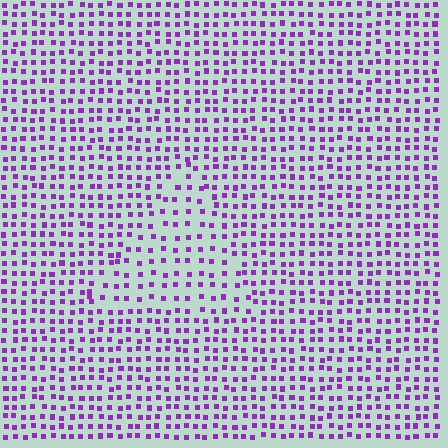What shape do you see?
I see a triangle.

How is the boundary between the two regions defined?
The boundary is defined by a change in element density (approximately 1.6x ratio). All elements are the same color, size, and shape.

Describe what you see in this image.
The image contains small purple elements arranged at two different densities. A triangle-shaped region is visible where the elements are less densely packed than the surrounding area.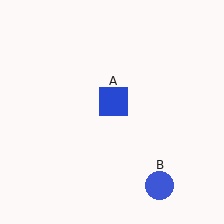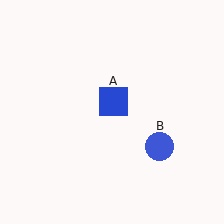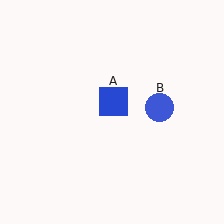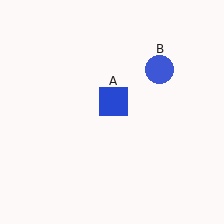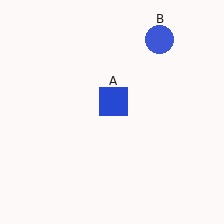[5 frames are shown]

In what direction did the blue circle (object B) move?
The blue circle (object B) moved up.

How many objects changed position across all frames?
1 object changed position: blue circle (object B).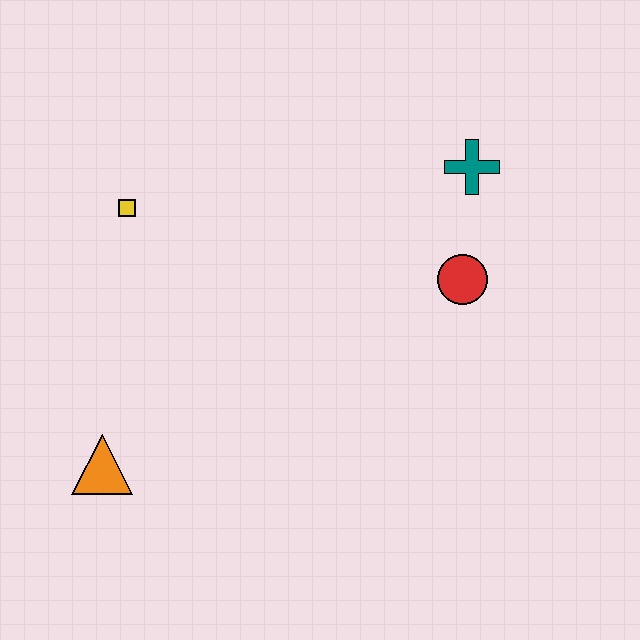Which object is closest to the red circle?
The teal cross is closest to the red circle.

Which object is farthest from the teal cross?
The orange triangle is farthest from the teal cross.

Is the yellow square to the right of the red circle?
No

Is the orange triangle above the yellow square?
No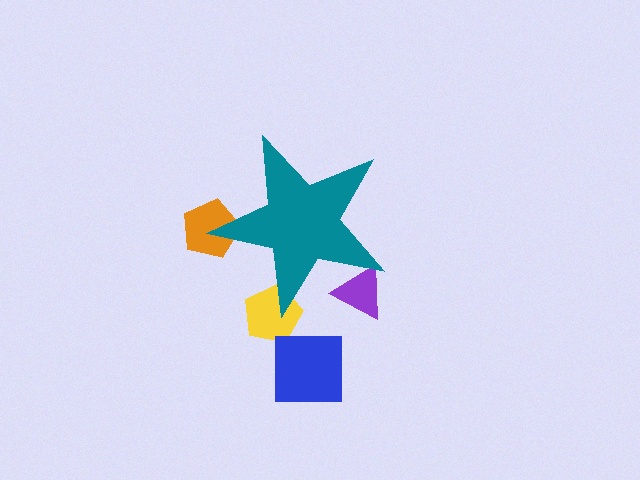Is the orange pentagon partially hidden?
Yes, the orange pentagon is partially hidden behind the teal star.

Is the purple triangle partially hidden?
Yes, the purple triangle is partially hidden behind the teal star.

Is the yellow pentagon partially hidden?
Yes, the yellow pentagon is partially hidden behind the teal star.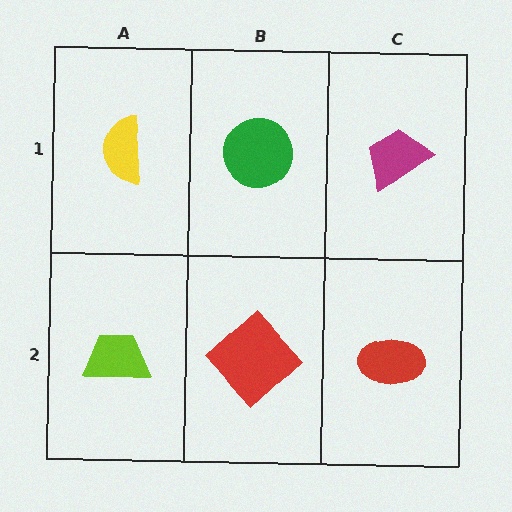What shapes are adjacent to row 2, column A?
A yellow semicircle (row 1, column A), a red diamond (row 2, column B).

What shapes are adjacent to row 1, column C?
A red ellipse (row 2, column C), a green circle (row 1, column B).